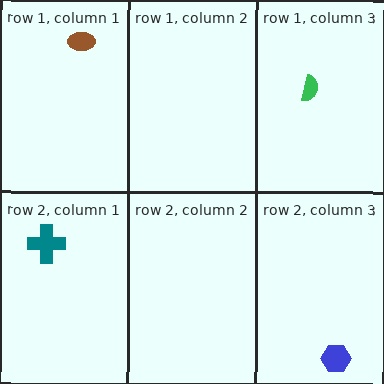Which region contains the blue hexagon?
The row 2, column 3 region.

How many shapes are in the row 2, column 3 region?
1.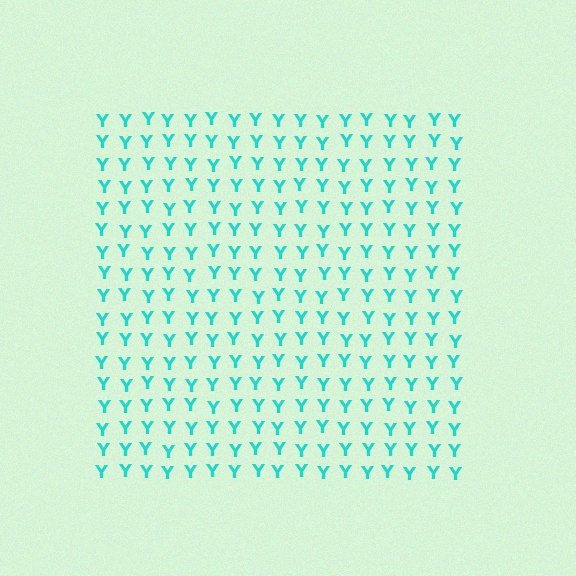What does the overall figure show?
The overall figure shows a square.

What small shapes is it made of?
It is made of small letter Y's.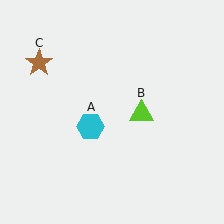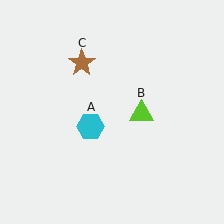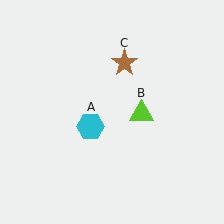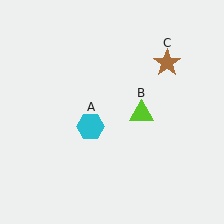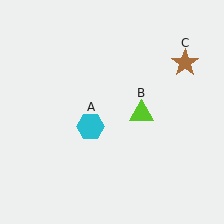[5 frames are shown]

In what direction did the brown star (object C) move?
The brown star (object C) moved right.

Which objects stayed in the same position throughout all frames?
Cyan hexagon (object A) and lime triangle (object B) remained stationary.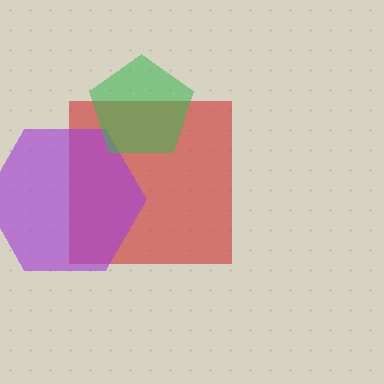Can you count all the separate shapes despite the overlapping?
Yes, there are 3 separate shapes.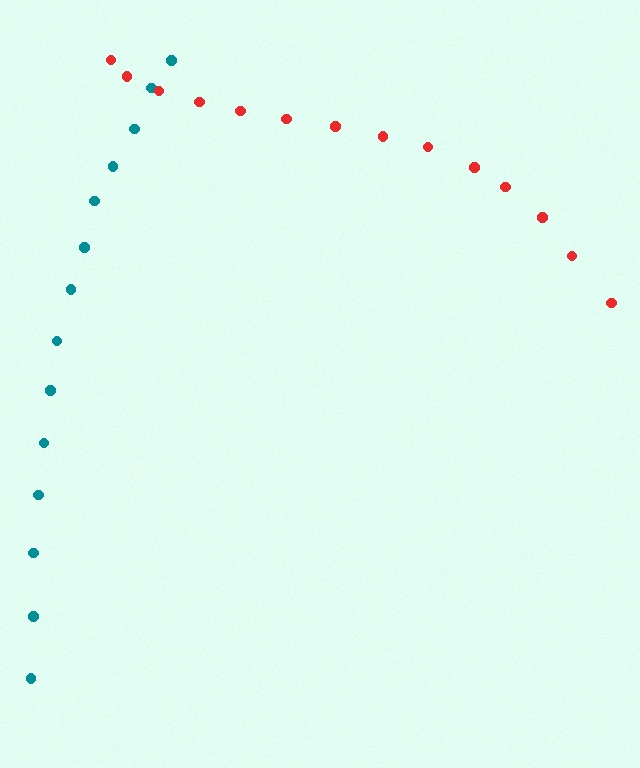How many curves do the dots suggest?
There are 2 distinct paths.